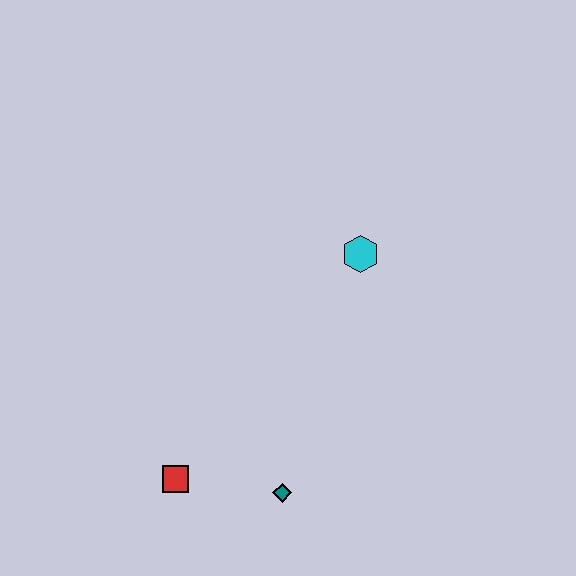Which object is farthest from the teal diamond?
The cyan hexagon is farthest from the teal diamond.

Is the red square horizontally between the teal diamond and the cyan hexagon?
No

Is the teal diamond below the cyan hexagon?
Yes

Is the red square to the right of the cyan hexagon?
No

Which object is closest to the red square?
The teal diamond is closest to the red square.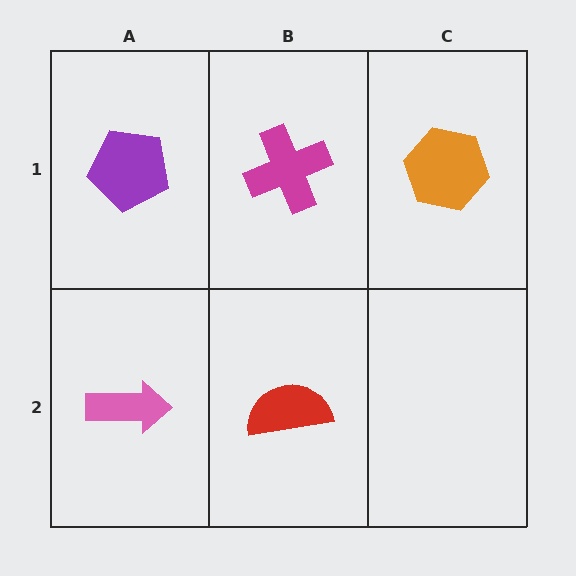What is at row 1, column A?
A purple pentagon.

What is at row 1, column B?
A magenta cross.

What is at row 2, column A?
A pink arrow.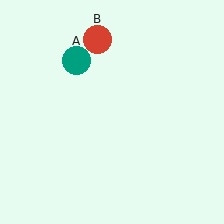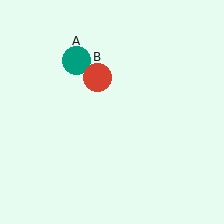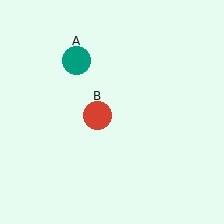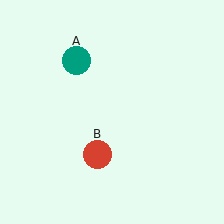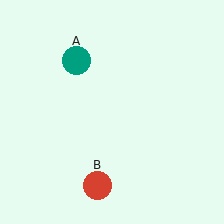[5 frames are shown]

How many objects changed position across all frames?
1 object changed position: red circle (object B).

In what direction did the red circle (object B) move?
The red circle (object B) moved down.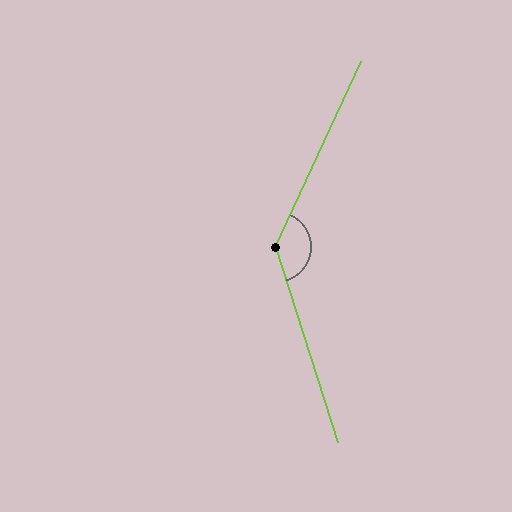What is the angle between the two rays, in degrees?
Approximately 138 degrees.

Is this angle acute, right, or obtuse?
It is obtuse.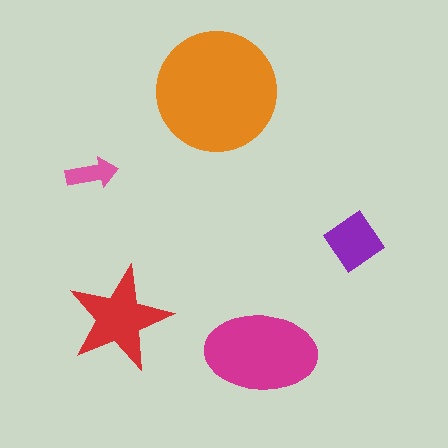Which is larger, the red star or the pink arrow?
The red star.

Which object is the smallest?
The pink arrow.